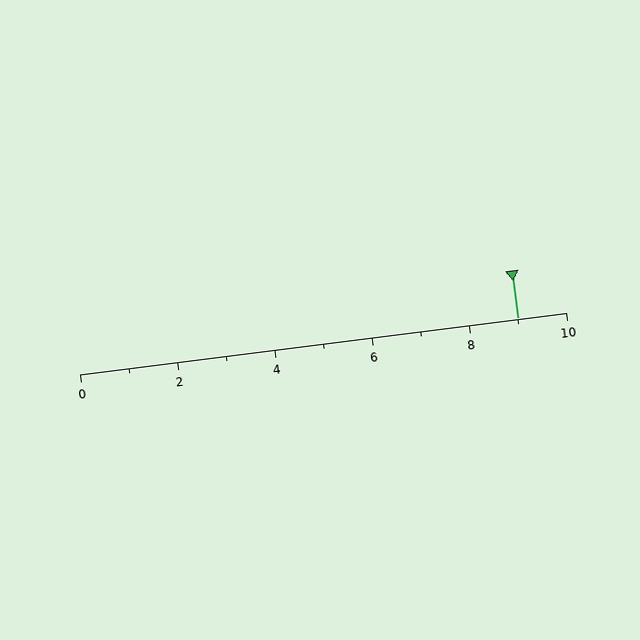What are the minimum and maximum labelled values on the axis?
The axis runs from 0 to 10.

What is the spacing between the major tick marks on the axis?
The major ticks are spaced 2 apart.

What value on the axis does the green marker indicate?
The marker indicates approximately 9.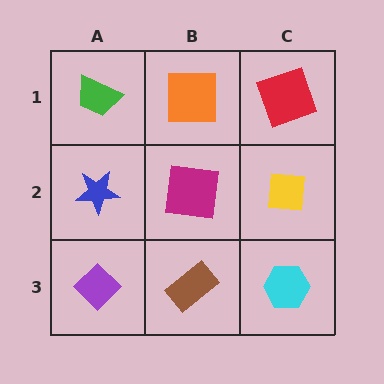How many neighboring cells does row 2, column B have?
4.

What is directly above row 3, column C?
A yellow square.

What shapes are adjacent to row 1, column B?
A magenta square (row 2, column B), a green trapezoid (row 1, column A), a red square (row 1, column C).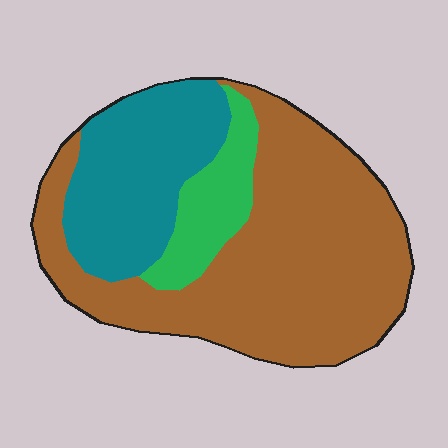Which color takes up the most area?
Brown, at roughly 60%.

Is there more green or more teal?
Teal.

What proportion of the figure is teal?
Teal covers roughly 25% of the figure.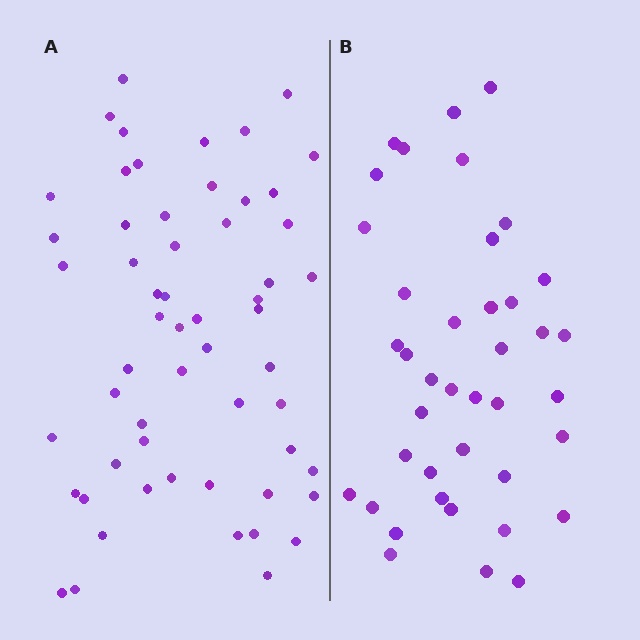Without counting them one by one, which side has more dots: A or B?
Region A (the left region) has more dots.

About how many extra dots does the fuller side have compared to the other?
Region A has approximately 15 more dots than region B.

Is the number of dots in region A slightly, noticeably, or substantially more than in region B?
Region A has noticeably more, but not dramatically so. The ratio is roughly 1.4 to 1.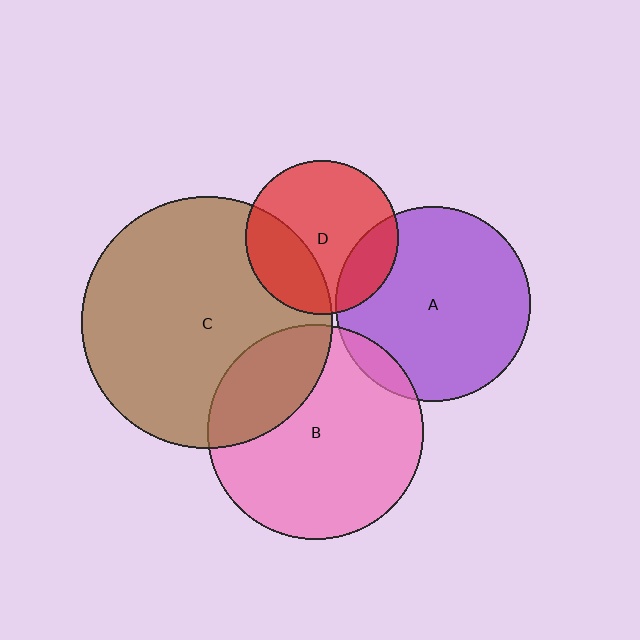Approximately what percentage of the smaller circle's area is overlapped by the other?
Approximately 10%.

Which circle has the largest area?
Circle C (brown).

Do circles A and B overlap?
Yes.